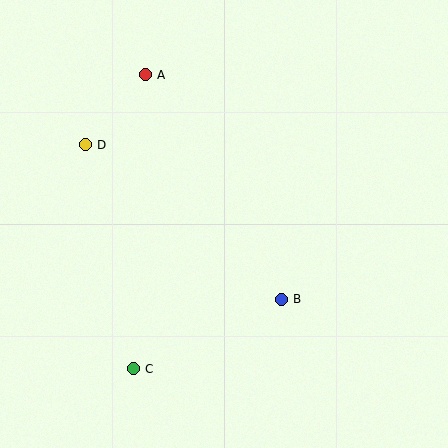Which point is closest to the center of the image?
Point B at (281, 299) is closest to the center.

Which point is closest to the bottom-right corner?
Point B is closest to the bottom-right corner.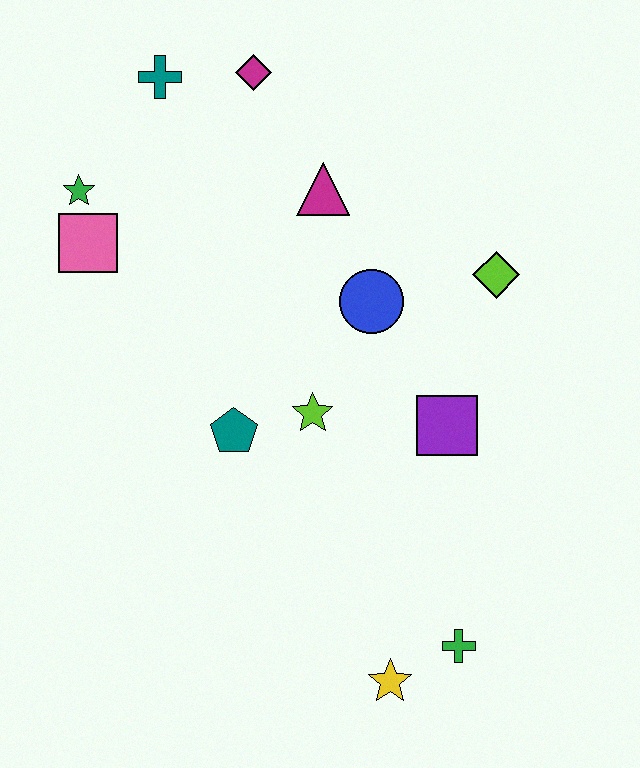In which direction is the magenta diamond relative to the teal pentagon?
The magenta diamond is above the teal pentagon.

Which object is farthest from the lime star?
The teal cross is farthest from the lime star.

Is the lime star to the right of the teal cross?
Yes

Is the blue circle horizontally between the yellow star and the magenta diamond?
Yes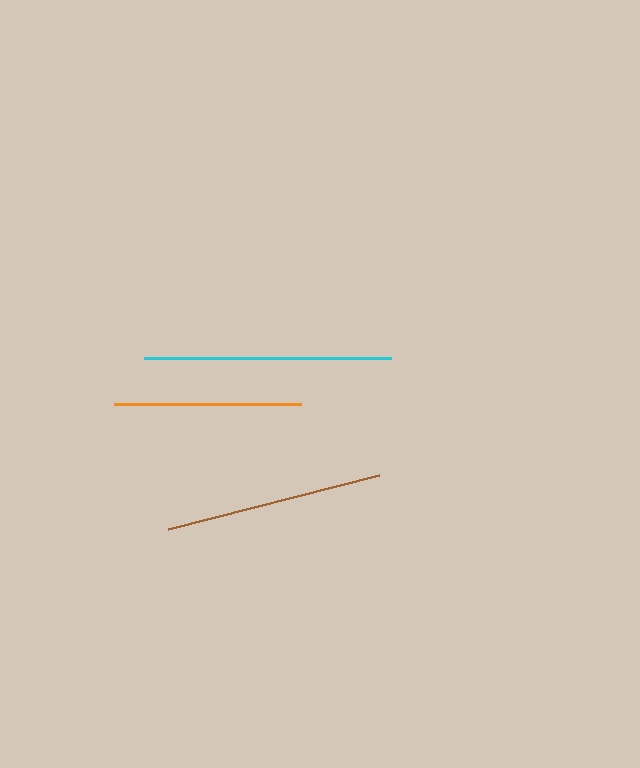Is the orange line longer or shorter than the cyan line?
The cyan line is longer than the orange line.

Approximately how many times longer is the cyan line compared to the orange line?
The cyan line is approximately 1.3 times the length of the orange line.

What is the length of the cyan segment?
The cyan segment is approximately 247 pixels long.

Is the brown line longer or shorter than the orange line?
The brown line is longer than the orange line.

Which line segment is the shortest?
The orange line is the shortest at approximately 187 pixels.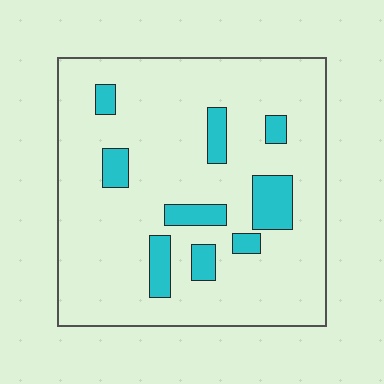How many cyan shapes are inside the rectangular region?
9.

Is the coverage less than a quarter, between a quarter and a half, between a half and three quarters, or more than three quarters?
Less than a quarter.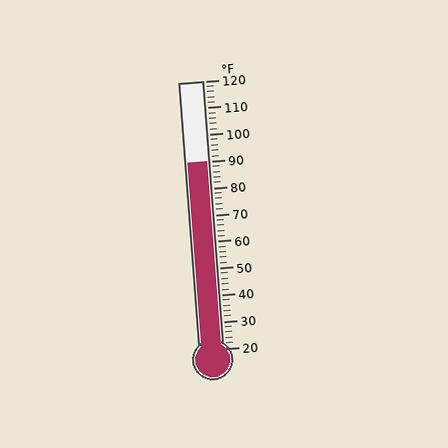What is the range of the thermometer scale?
The thermometer scale ranges from 20°F to 120°F.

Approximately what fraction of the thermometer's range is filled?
The thermometer is filled to approximately 70% of its range.